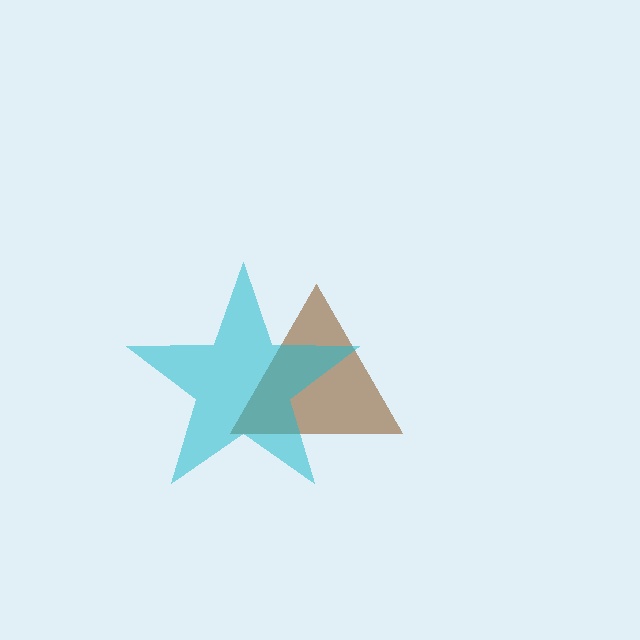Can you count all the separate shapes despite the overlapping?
Yes, there are 2 separate shapes.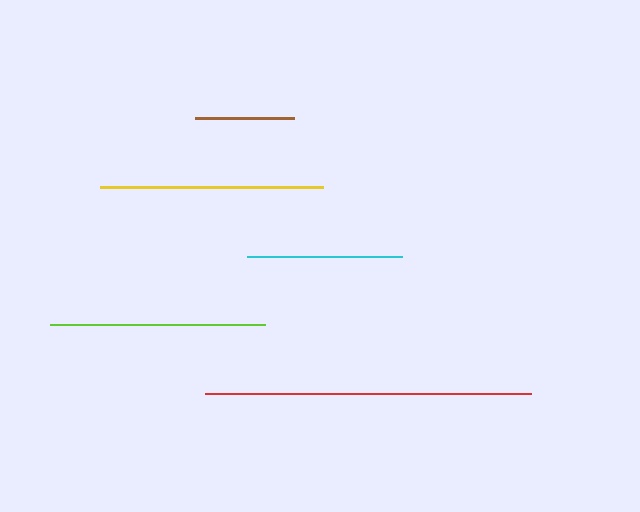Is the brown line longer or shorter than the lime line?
The lime line is longer than the brown line.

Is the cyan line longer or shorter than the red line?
The red line is longer than the cyan line.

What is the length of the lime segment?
The lime segment is approximately 215 pixels long.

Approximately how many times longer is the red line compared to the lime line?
The red line is approximately 1.5 times the length of the lime line.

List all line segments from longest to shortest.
From longest to shortest: red, yellow, lime, cyan, brown.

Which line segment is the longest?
The red line is the longest at approximately 326 pixels.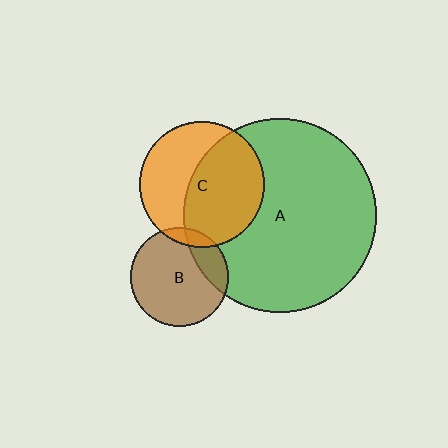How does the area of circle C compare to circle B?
Approximately 1.6 times.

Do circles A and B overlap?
Yes.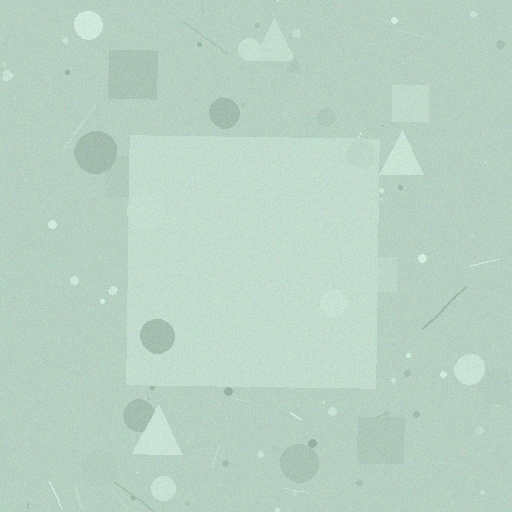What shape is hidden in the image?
A square is hidden in the image.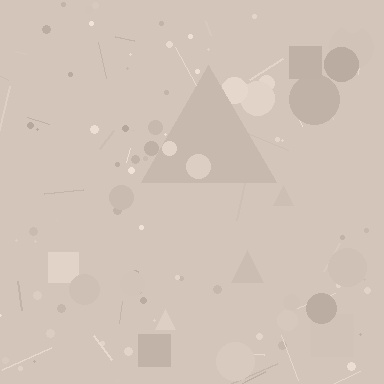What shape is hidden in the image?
A triangle is hidden in the image.